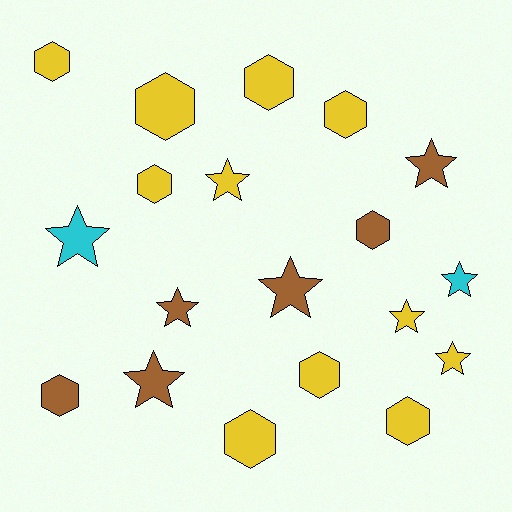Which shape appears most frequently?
Hexagon, with 10 objects.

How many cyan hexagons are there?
There are no cyan hexagons.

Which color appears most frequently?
Yellow, with 11 objects.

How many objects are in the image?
There are 19 objects.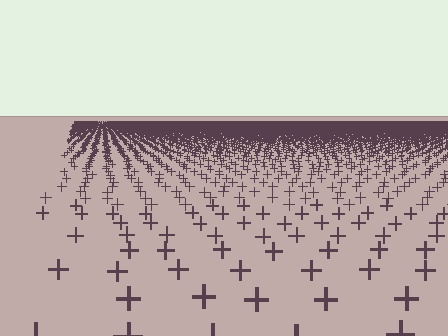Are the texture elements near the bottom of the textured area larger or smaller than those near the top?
Larger. Near the bottom, elements are closer to the viewer and appear at a bigger on-screen size.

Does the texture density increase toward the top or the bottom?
Density increases toward the top.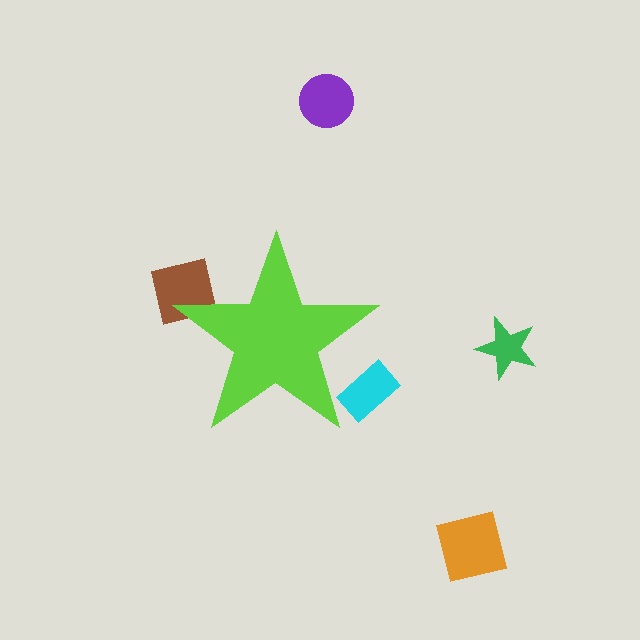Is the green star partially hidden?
No, the green star is fully visible.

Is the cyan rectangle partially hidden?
Yes, the cyan rectangle is partially hidden behind the lime star.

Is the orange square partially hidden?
No, the orange square is fully visible.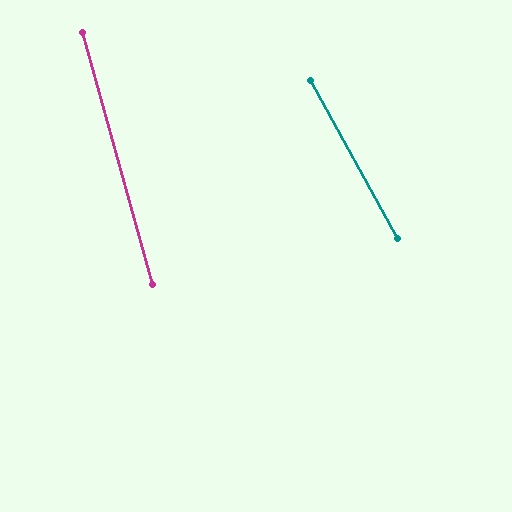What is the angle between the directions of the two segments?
Approximately 13 degrees.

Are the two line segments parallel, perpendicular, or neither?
Neither parallel nor perpendicular — they differ by about 13°.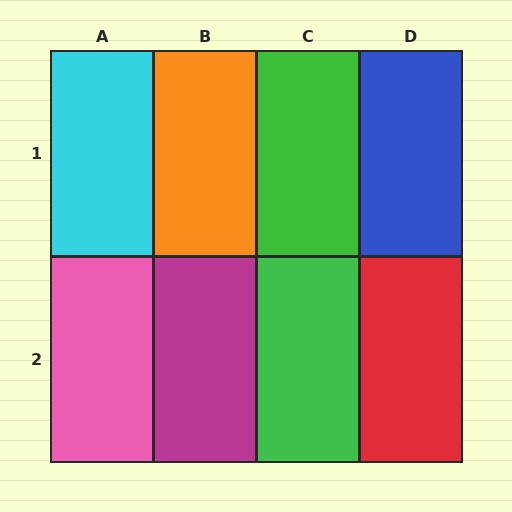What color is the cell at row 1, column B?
Orange.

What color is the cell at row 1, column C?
Green.